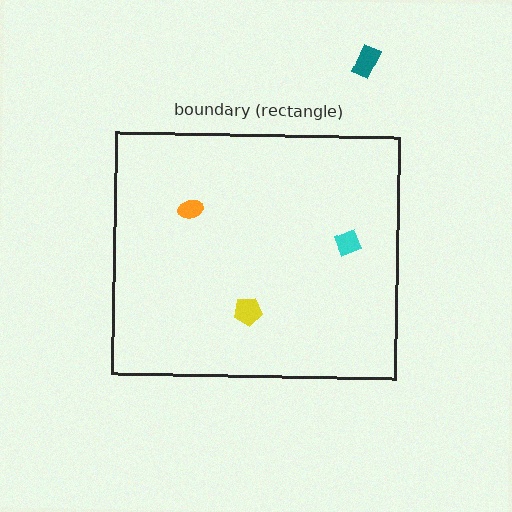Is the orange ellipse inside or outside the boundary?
Inside.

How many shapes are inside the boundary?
3 inside, 1 outside.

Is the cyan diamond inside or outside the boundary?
Inside.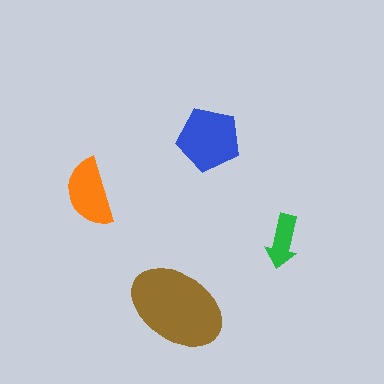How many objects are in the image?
There are 4 objects in the image.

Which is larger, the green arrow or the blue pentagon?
The blue pentagon.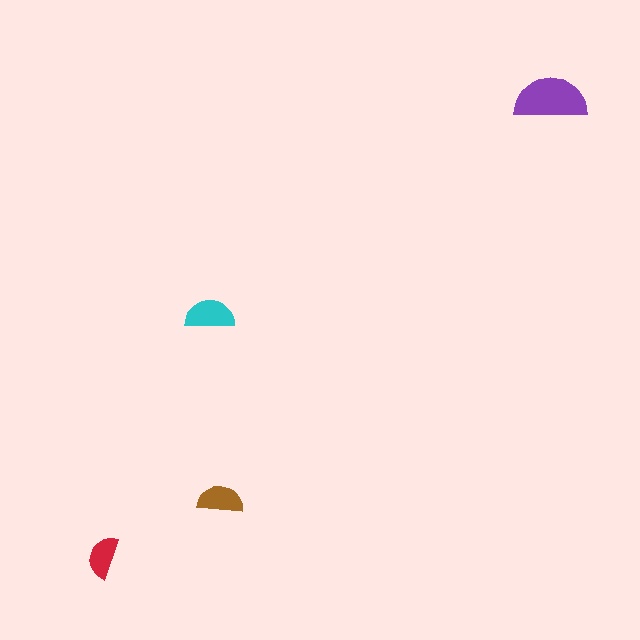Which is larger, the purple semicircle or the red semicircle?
The purple one.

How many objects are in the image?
There are 4 objects in the image.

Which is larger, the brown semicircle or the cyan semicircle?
The cyan one.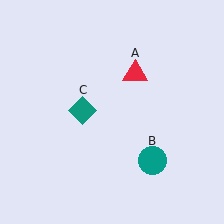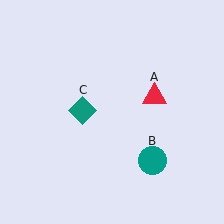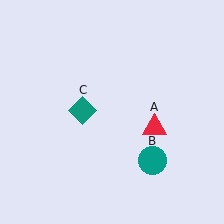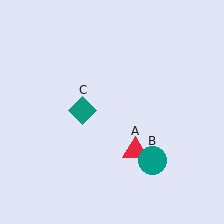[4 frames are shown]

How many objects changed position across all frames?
1 object changed position: red triangle (object A).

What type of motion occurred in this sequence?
The red triangle (object A) rotated clockwise around the center of the scene.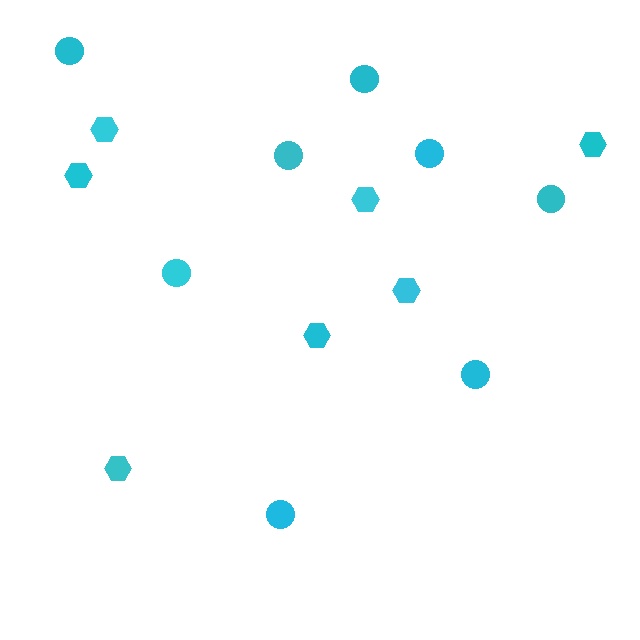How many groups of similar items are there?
There are 2 groups: one group of hexagons (7) and one group of circles (8).